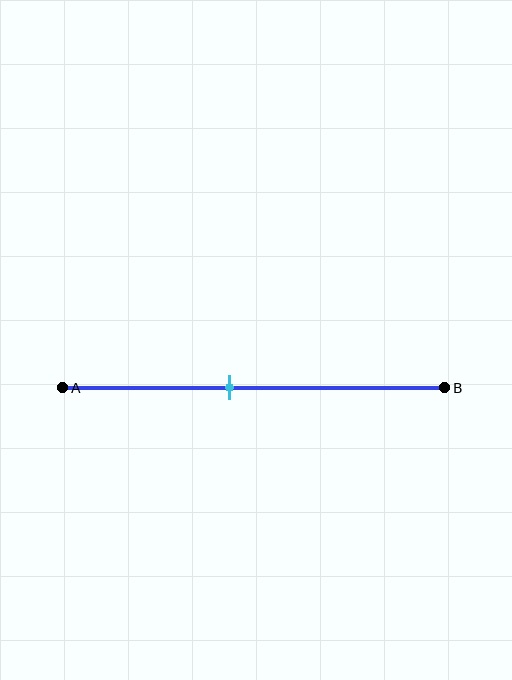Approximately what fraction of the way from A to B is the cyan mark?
The cyan mark is approximately 45% of the way from A to B.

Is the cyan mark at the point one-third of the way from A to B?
No, the mark is at about 45% from A, not at the 33% one-third point.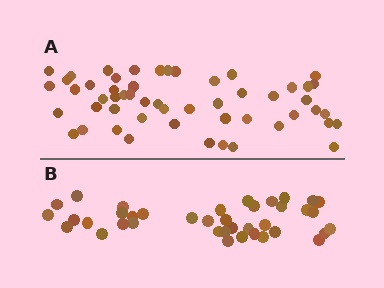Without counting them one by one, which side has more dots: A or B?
Region A (the top region) has more dots.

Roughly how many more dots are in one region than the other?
Region A has approximately 15 more dots than region B.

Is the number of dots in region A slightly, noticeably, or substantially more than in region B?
Region A has noticeably more, but not dramatically so. The ratio is roughly 1.4 to 1.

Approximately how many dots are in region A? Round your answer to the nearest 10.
About 50 dots. (The exact count is 53, which rounds to 50.)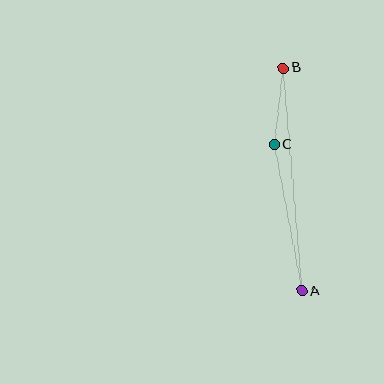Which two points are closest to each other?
Points B and C are closest to each other.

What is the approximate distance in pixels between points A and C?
The distance between A and C is approximately 149 pixels.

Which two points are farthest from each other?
Points A and B are farthest from each other.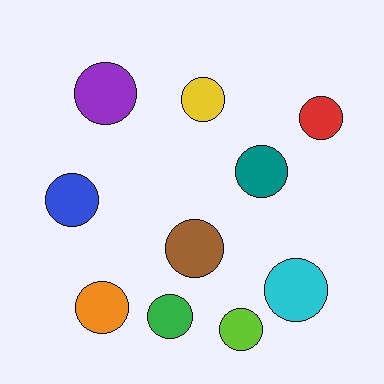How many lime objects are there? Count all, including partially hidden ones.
There is 1 lime object.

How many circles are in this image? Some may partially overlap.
There are 10 circles.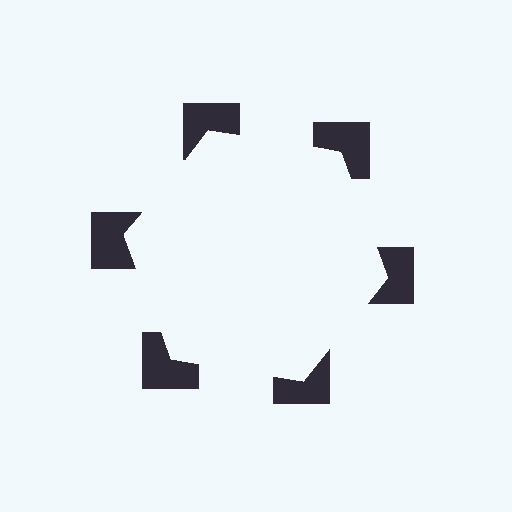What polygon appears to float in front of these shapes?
An illusory hexagon — its edges are inferred from the aligned wedge cuts in the notched squares, not physically drawn.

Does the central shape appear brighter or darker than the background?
It typically appears slightly brighter than the background, even though no actual brightness change is drawn.